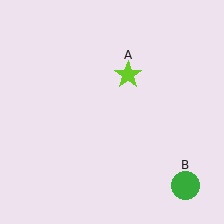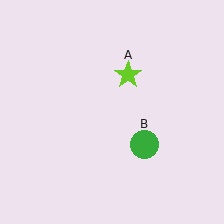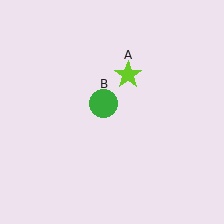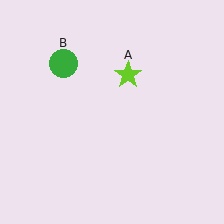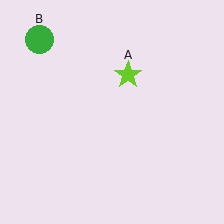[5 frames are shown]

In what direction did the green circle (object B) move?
The green circle (object B) moved up and to the left.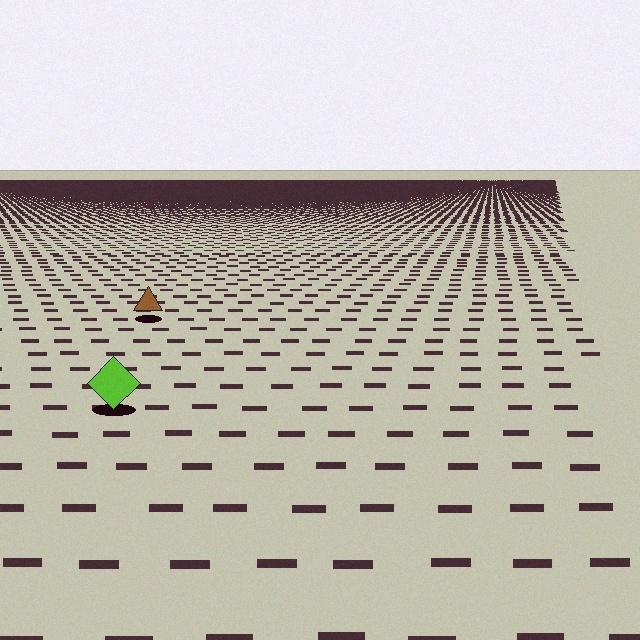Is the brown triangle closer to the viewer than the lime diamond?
No. The lime diamond is closer — you can tell from the texture gradient: the ground texture is coarser near it.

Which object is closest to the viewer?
The lime diamond is closest. The texture marks near it are larger and more spread out.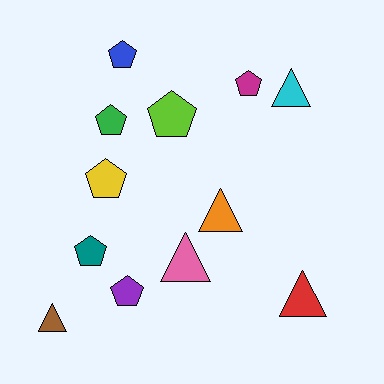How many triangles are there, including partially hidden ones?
There are 5 triangles.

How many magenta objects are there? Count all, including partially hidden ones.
There is 1 magenta object.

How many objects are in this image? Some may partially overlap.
There are 12 objects.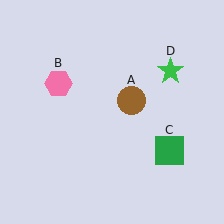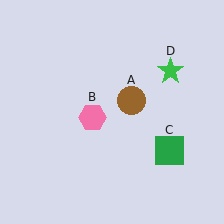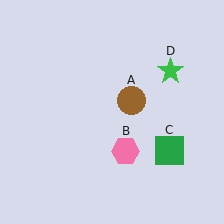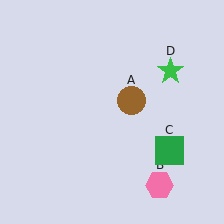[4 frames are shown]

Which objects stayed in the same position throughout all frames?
Brown circle (object A) and green square (object C) and green star (object D) remained stationary.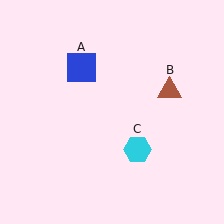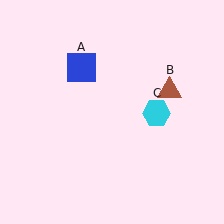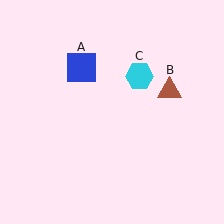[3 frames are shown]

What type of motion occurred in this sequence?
The cyan hexagon (object C) rotated counterclockwise around the center of the scene.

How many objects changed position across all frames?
1 object changed position: cyan hexagon (object C).